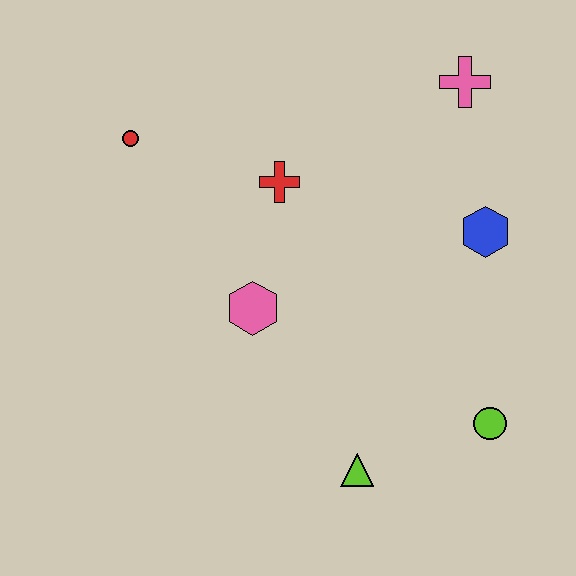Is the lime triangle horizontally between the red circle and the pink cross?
Yes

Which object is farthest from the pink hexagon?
The pink cross is farthest from the pink hexagon.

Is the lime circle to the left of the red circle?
No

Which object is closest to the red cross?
The pink hexagon is closest to the red cross.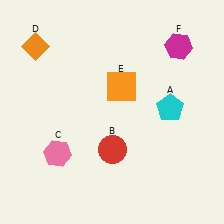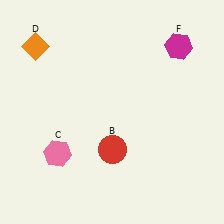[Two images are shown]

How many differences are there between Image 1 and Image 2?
There are 2 differences between the two images.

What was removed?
The cyan pentagon (A), the orange square (E) were removed in Image 2.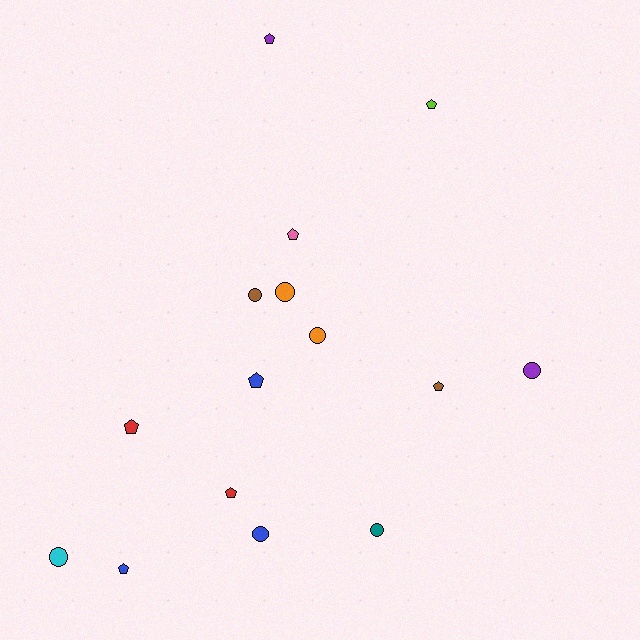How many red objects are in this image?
There are 2 red objects.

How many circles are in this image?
There are 7 circles.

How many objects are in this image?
There are 15 objects.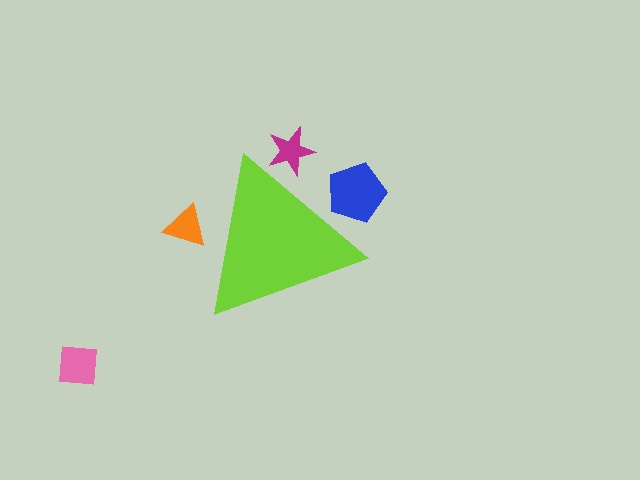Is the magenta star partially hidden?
Yes, the magenta star is partially hidden behind the lime triangle.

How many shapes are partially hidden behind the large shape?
3 shapes are partially hidden.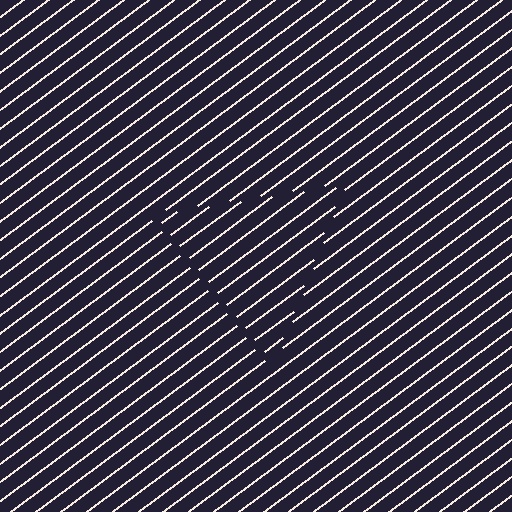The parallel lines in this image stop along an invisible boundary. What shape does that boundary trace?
An illusory triangle. The interior of the shape contains the same grating, shifted by half a period — the contour is defined by the phase discontinuity where line-ends from the inner and outer gratings abut.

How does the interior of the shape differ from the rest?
The interior of the shape contains the same grating, shifted by half a period — the contour is defined by the phase discontinuity where line-ends from the inner and outer gratings abut.